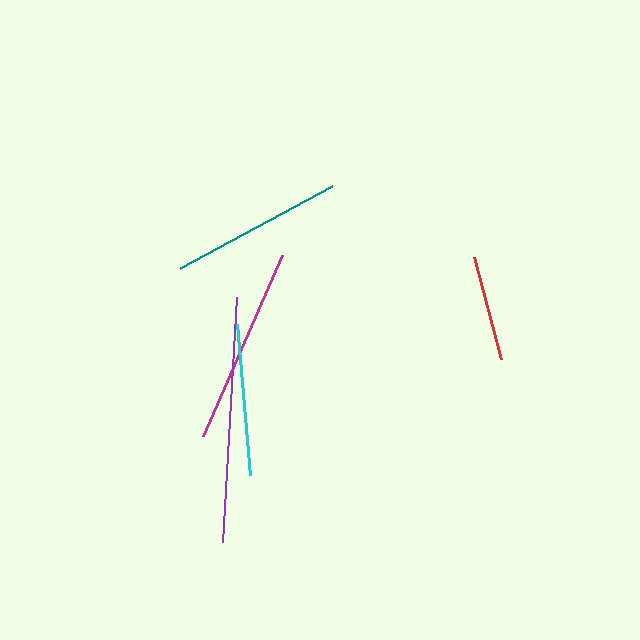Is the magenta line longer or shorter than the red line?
The magenta line is longer than the red line.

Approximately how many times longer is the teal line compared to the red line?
The teal line is approximately 1.6 times the length of the red line.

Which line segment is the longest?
The purple line is the longest at approximately 245 pixels.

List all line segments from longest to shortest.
From longest to shortest: purple, magenta, teal, cyan, red.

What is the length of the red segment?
The red segment is approximately 105 pixels long.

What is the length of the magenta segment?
The magenta segment is approximately 198 pixels long.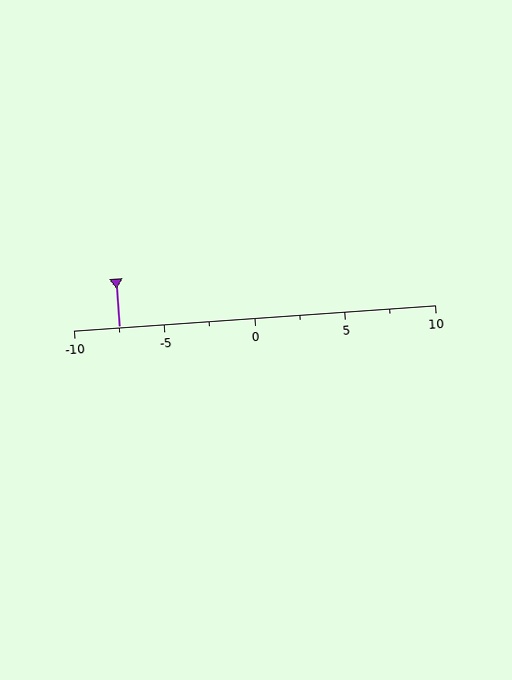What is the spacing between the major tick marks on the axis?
The major ticks are spaced 5 apart.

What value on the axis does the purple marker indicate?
The marker indicates approximately -7.5.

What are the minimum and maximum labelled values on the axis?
The axis runs from -10 to 10.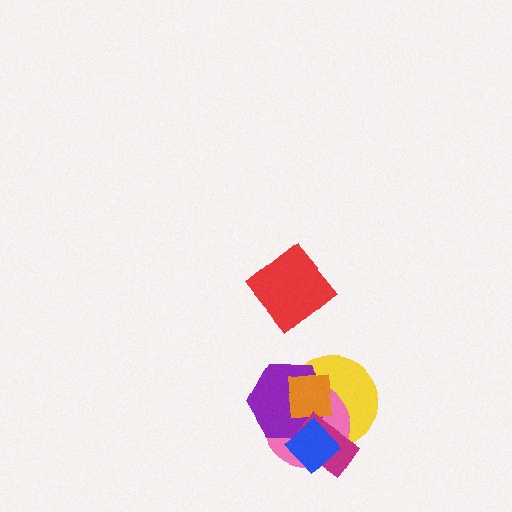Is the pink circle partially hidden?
Yes, it is partially covered by another shape.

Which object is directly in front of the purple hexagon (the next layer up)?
The orange square is directly in front of the purple hexagon.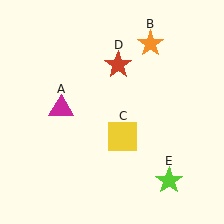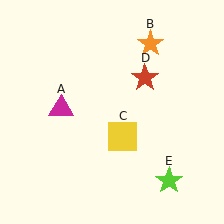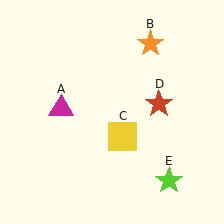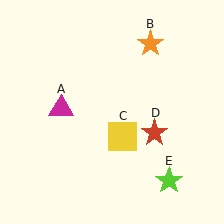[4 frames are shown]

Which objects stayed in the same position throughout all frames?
Magenta triangle (object A) and orange star (object B) and yellow square (object C) and lime star (object E) remained stationary.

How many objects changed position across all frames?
1 object changed position: red star (object D).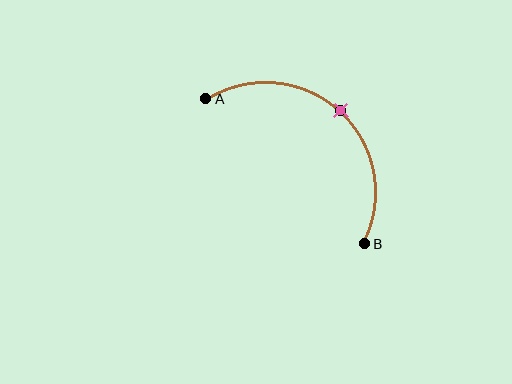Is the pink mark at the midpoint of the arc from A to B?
Yes. The pink mark lies on the arc at equal arc-length from both A and B — it is the arc midpoint.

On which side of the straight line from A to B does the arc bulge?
The arc bulges above and to the right of the straight line connecting A and B.